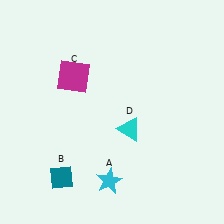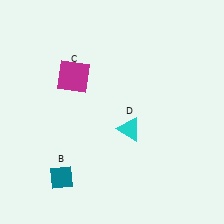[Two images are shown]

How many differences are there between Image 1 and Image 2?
There is 1 difference between the two images.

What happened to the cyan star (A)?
The cyan star (A) was removed in Image 2. It was in the bottom-left area of Image 1.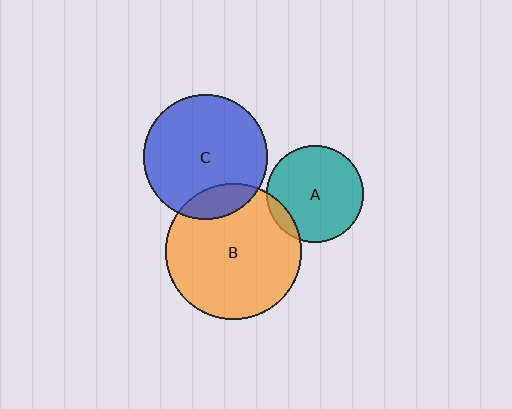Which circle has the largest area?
Circle B (orange).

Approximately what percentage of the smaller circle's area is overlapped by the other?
Approximately 10%.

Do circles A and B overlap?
Yes.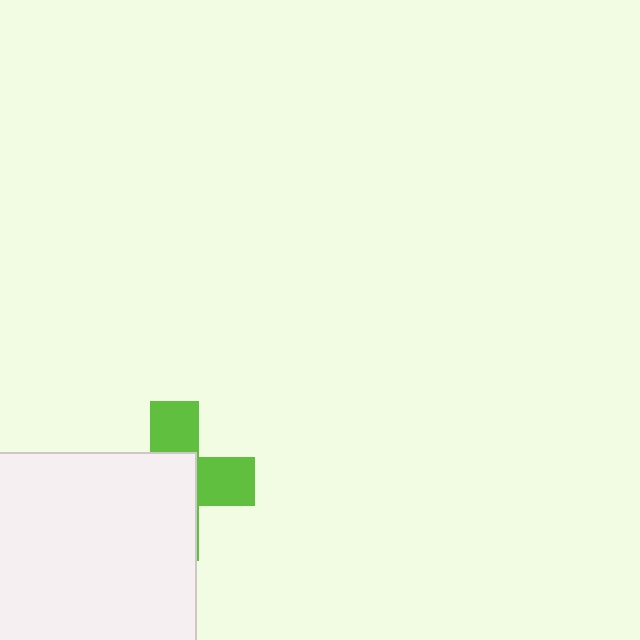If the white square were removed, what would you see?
You would see the complete lime cross.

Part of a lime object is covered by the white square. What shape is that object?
It is a cross.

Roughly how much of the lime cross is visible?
A small part of it is visible (roughly 40%).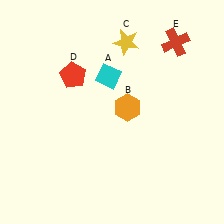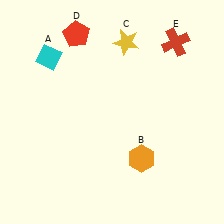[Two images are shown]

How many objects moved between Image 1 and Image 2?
3 objects moved between the two images.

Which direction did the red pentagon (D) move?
The red pentagon (D) moved up.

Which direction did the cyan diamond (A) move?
The cyan diamond (A) moved left.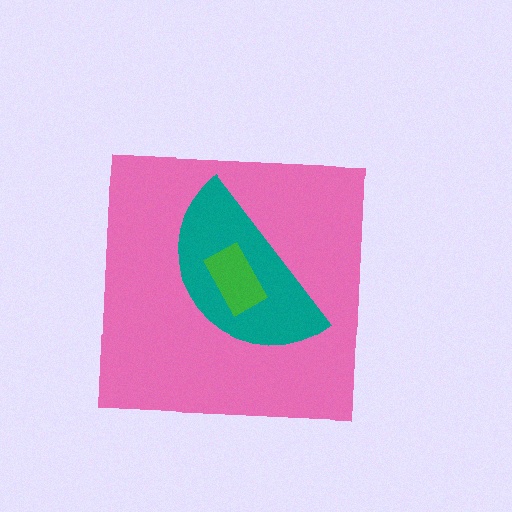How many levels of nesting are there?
3.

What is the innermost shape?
The green rectangle.